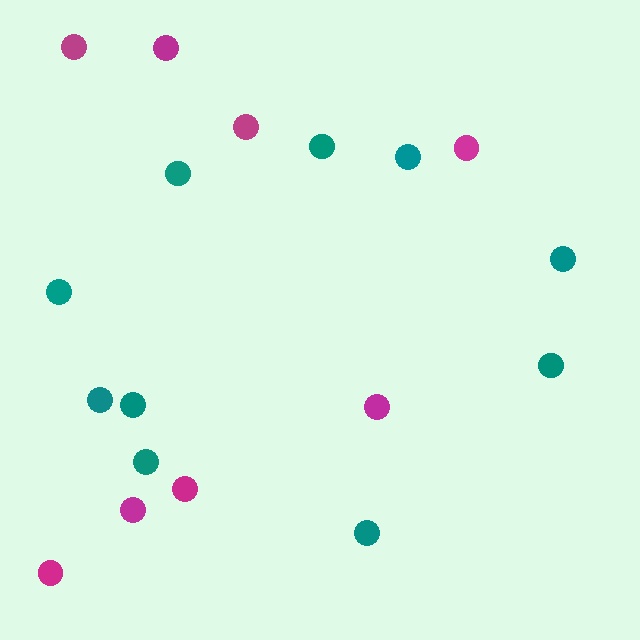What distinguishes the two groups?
There are 2 groups: one group of teal circles (10) and one group of magenta circles (8).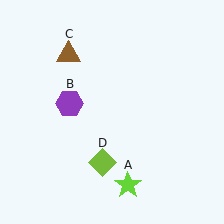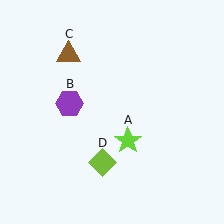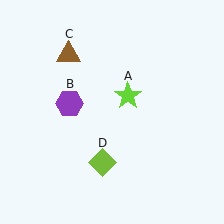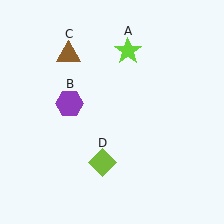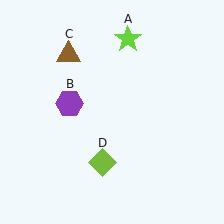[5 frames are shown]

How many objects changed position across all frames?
1 object changed position: lime star (object A).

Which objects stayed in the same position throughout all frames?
Purple hexagon (object B) and brown triangle (object C) and lime diamond (object D) remained stationary.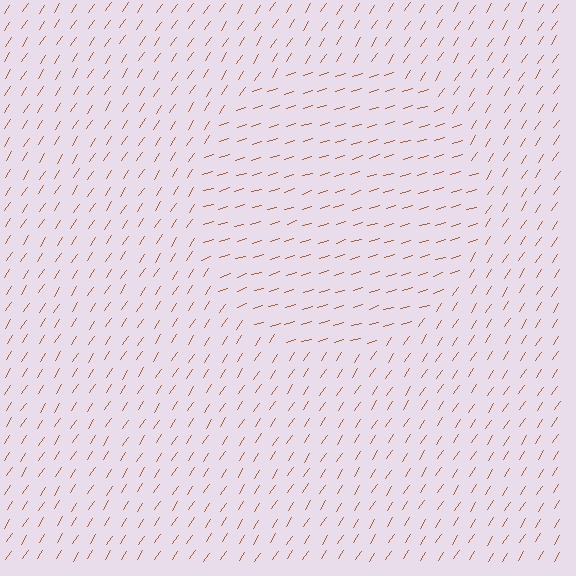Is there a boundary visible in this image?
Yes, there is a texture boundary formed by a change in line orientation.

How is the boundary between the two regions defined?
The boundary is defined purely by a change in line orientation (approximately 39 degrees difference). All lines are the same color and thickness.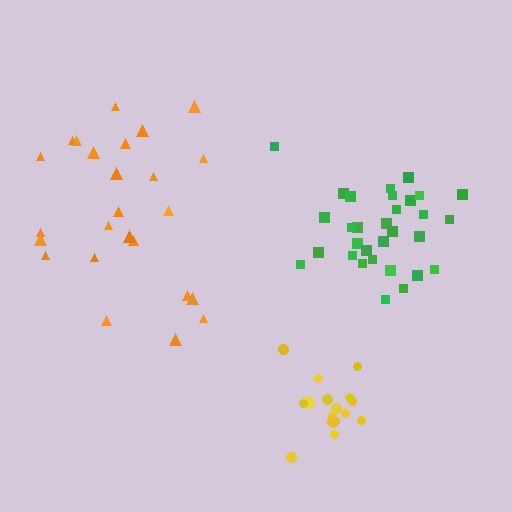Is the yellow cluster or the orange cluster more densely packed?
Yellow.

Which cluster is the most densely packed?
Green.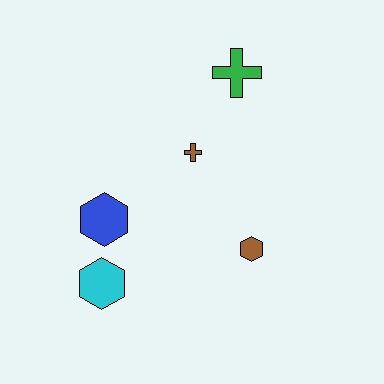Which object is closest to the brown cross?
The green cross is closest to the brown cross.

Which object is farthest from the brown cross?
The cyan hexagon is farthest from the brown cross.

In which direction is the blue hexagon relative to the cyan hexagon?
The blue hexagon is above the cyan hexagon.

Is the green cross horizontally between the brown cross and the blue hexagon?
No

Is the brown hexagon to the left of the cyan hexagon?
No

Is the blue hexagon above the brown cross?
No